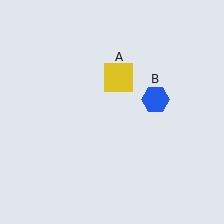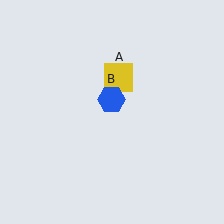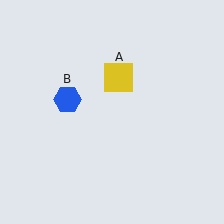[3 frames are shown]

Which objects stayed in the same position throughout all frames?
Yellow square (object A) remained stationary.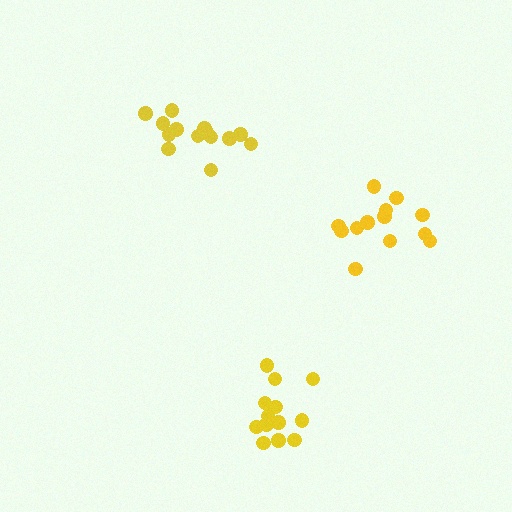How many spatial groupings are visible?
There are 3 spatial groupings.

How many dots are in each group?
Group 1: 13 dots, Group 2: 13 dots, Group 3: 15 dots (41 total).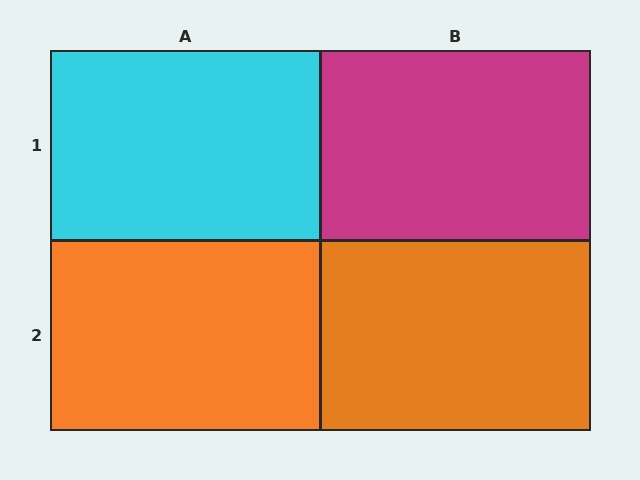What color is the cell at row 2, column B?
Orange.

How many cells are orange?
2 cells are orange.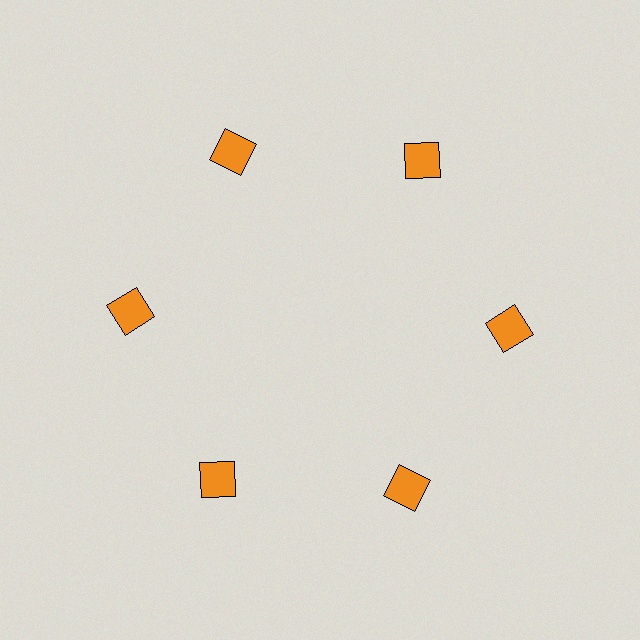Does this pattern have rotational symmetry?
Yes, this pattern has 6-fold rotational symmetry. It looks the same after rotating 60 degrees around the center.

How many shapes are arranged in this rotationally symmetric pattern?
There are 6 shapes, arranged in 6 groups of 1.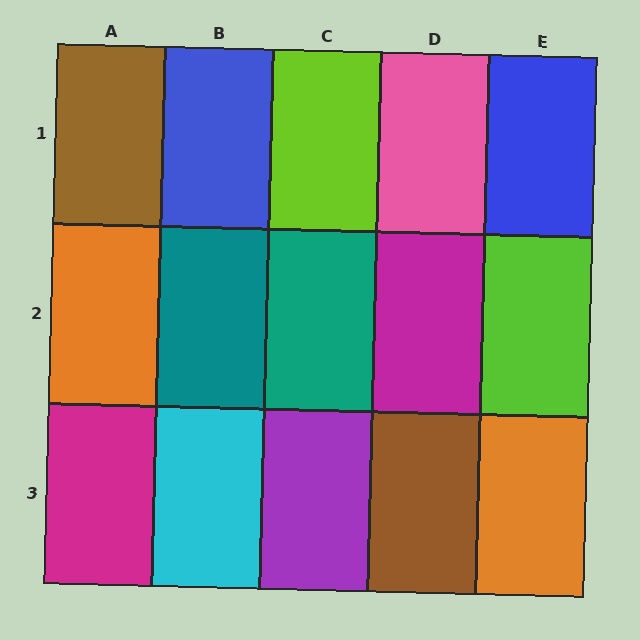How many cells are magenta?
2 cells are magenta.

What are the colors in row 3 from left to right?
Magenta, cyan, purple, brown, orange.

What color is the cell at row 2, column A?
Orange.